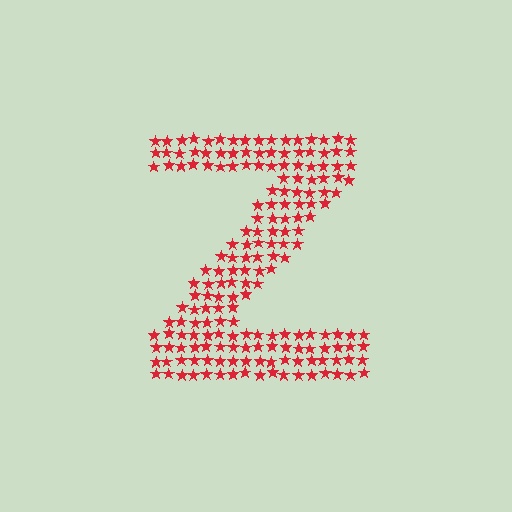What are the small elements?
The small elements are stars.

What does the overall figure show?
The overall figure shows the letter Z.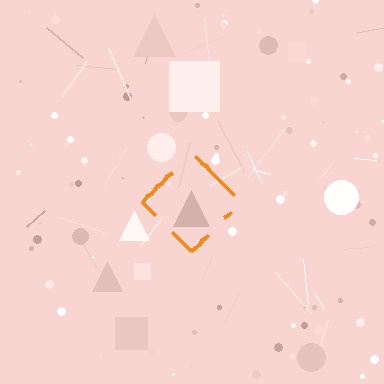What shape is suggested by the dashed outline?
The dashed outline suggests a diamond.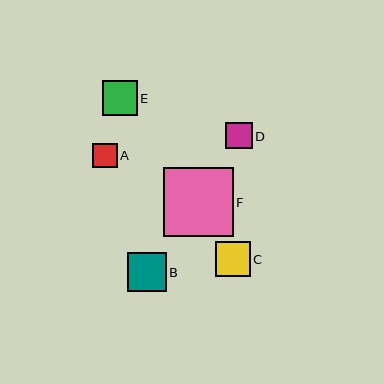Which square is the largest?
Square F is the largest with a size of approximately 69 pixels.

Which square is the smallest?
Square A is the smallest with a size of approximately 24 pixels.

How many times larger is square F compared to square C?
Square F is approximately 2.0 times the size of square C.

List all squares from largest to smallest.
From largest to smallest: F, B, E, C, D, A.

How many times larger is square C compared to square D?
Square C is approximately 1.3 times the size of square D.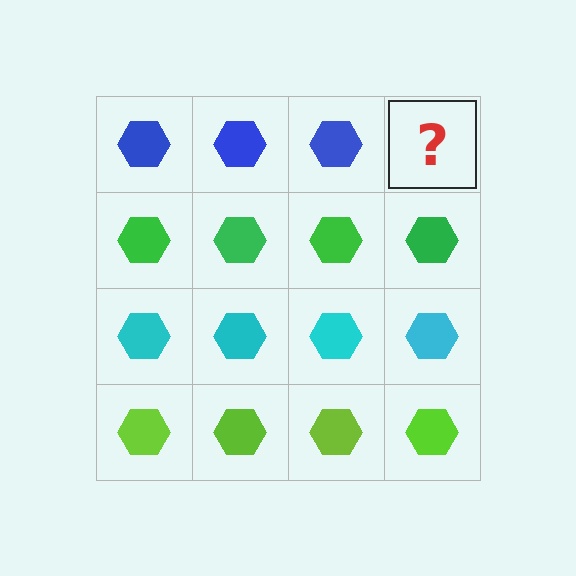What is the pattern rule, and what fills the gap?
The rule is that each row has a consistent color. The gap should be filled with a blue hexagon.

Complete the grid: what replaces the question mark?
The question mark should be replaced with a blue hexagon.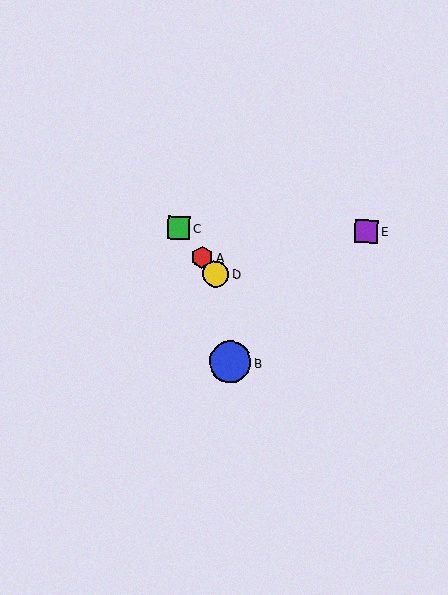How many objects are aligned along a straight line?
3 objects (A, C, D) are aligned along a straight line.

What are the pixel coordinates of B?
Object B is at (230, 362).